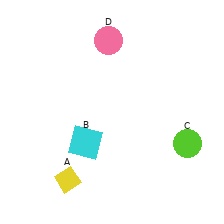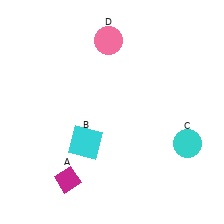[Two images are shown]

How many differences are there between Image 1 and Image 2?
There are 2 differences between the two images.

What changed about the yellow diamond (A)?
In Image 1, A is yellow. In Image 2, it changed to magenta.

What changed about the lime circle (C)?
In Image 1, C is lime. In Image 2, it changed to cyan.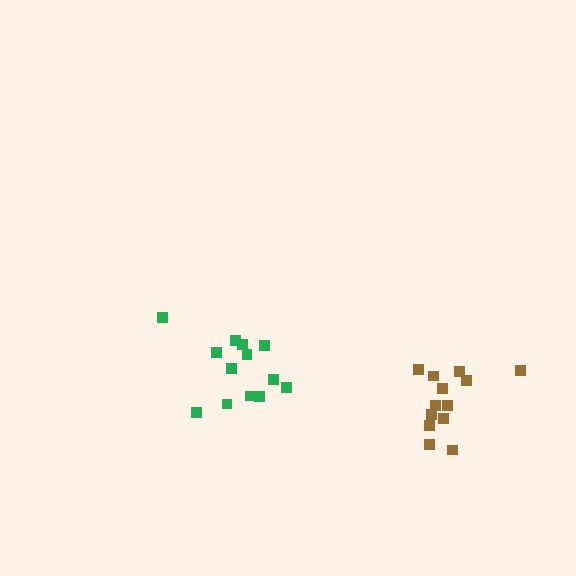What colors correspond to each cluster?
The clusters are colored: green, brown.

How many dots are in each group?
Group 1: 13 dots, Group 2: 13 dots (26 total).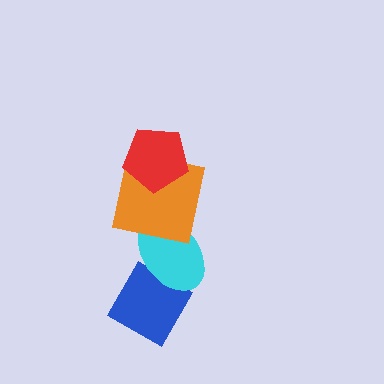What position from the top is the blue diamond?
The blue diamond is 4th from the top.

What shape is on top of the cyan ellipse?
The orange square is on top of the cyan ellipse.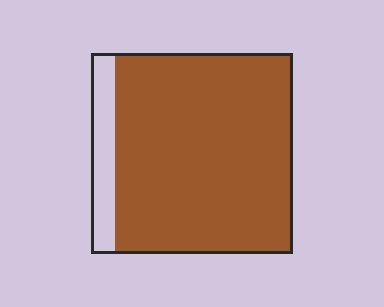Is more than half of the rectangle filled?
Yes.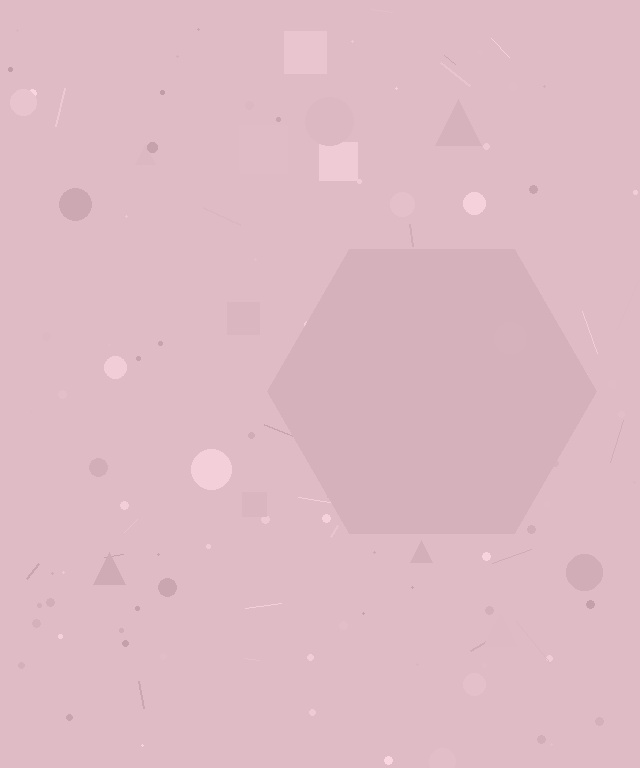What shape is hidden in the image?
A hexagon is hidden in the image.